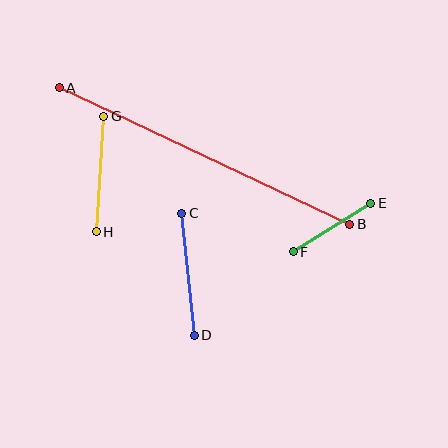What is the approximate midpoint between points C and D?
The midpoint is at approximately (188, 274) pixels.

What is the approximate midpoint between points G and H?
The midpoint is at approximately (100, 174) pixels.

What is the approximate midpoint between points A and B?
The midpoint is at approximately (204, 156) pixels.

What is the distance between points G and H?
The distance is approximately 116 pixels.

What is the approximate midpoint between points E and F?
The midpoint is at approximately (332, 228) pixels.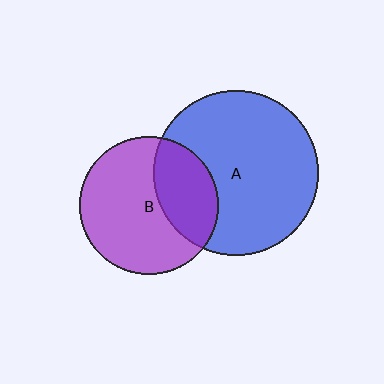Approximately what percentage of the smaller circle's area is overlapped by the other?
Approximately 35%.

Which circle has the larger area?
Circle A (blue).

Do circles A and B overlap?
Yes.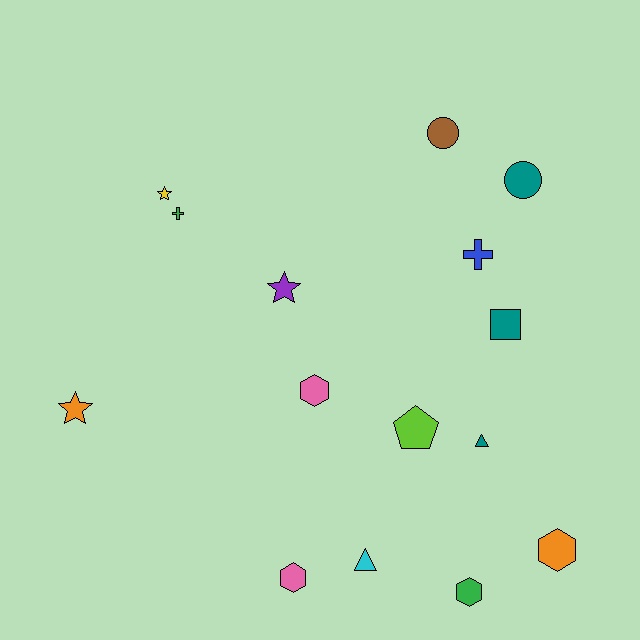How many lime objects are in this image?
There is 1 lime object.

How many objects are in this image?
There are 15 objects.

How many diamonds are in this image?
There are no diamonds.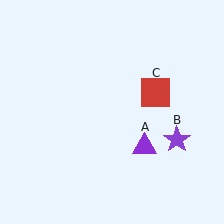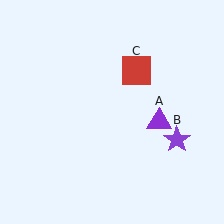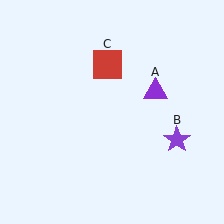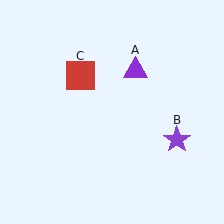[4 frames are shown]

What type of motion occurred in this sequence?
The purple triangle (object A), red square (object C) rotated counterclockwise around the center of the scene.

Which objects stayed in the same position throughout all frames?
Purple star (object B) remained stationary.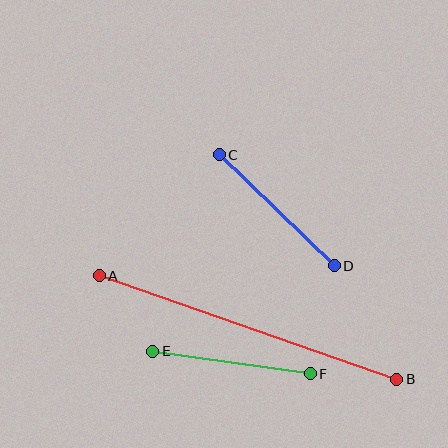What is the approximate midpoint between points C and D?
The midpoint is at approximately (277, 210) pixels.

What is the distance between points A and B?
The distance is approximately 315 pixels.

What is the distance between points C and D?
The distance is approximately 159 pixels.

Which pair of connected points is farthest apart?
Points A and B are farthest apart.